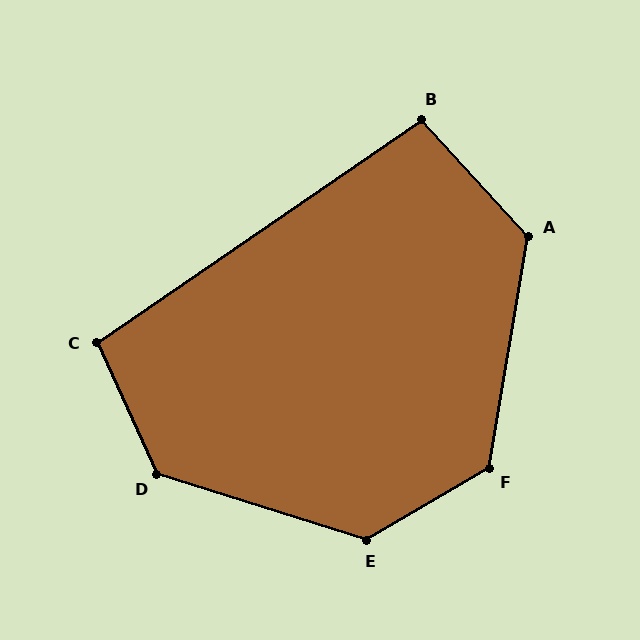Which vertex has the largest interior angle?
E, at approximately 132 degrees.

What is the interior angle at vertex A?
Approximately 128 degrees (obtuse).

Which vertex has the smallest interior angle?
B, at approximately 98 degrees.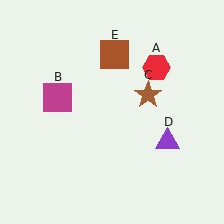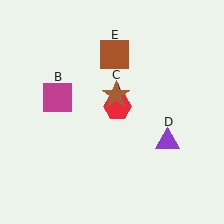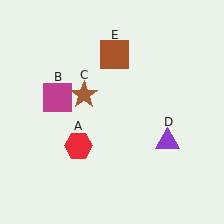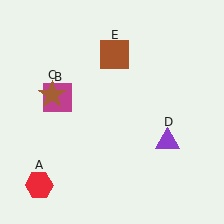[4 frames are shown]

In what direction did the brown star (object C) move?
The brown star (object C) moved left.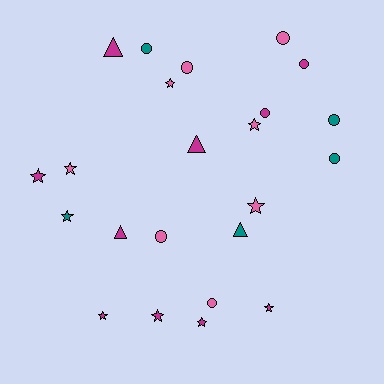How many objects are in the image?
There are 23 objects.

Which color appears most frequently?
Magenta, with 10 objects.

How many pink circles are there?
There are 4 pink circles.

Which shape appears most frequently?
Star, with 10 objects.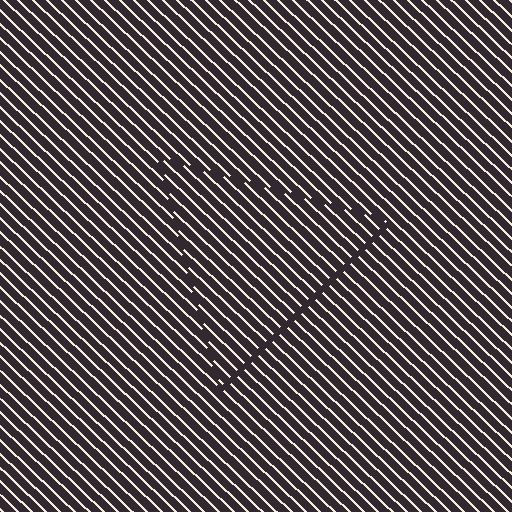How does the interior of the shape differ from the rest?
The interior of the shape contains the same grating, shifted by half a period — the contour is defined by the phase discontinuity where line-ends from the inner and outer gratings abut.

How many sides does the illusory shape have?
3 sides — the line-ends trace a triangle.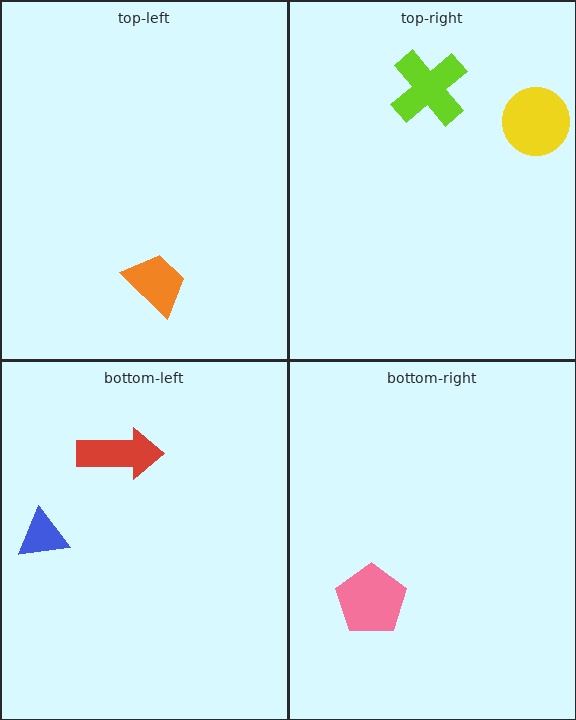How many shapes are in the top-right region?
2.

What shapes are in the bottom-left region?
The red arrow, the blue triangle.